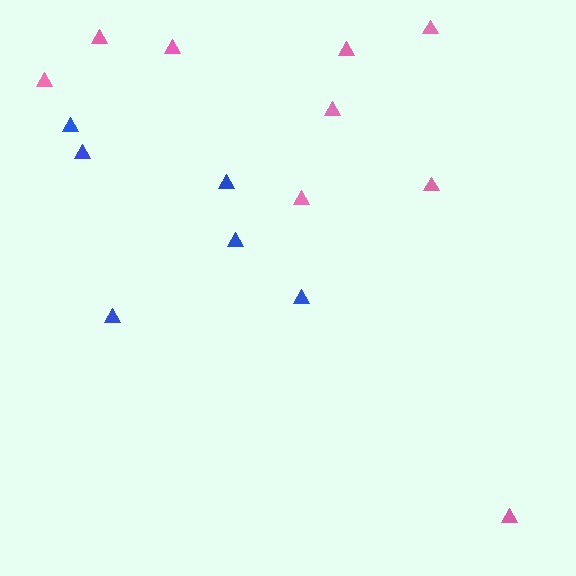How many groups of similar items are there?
There are 2 groups: one group of pink triangles (9) and one group of blue triangles (6).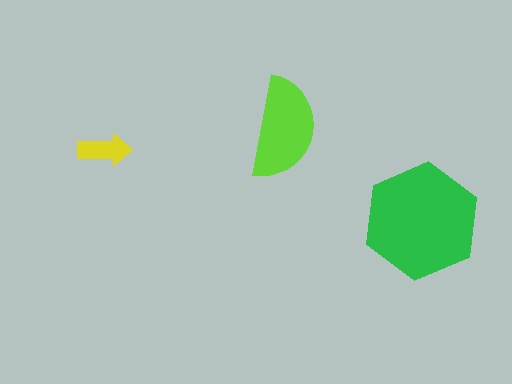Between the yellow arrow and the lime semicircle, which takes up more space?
The lime semicircle.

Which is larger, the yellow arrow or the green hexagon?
The green hexagon.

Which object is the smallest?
The yellow arrow.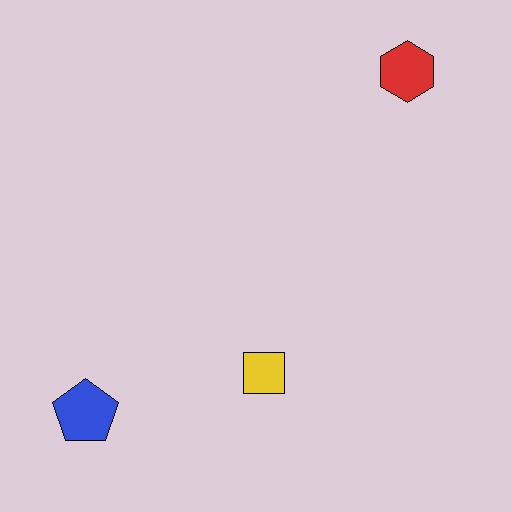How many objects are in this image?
There are 3 objects.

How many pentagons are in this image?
There is 1 pentagon.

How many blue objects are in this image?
There is 1 blue object.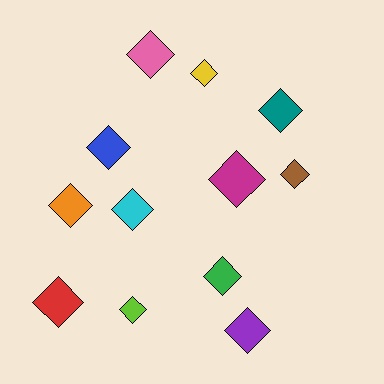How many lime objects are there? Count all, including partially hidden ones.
There is 1 lime object.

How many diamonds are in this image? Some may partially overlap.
There are 12 diamonds.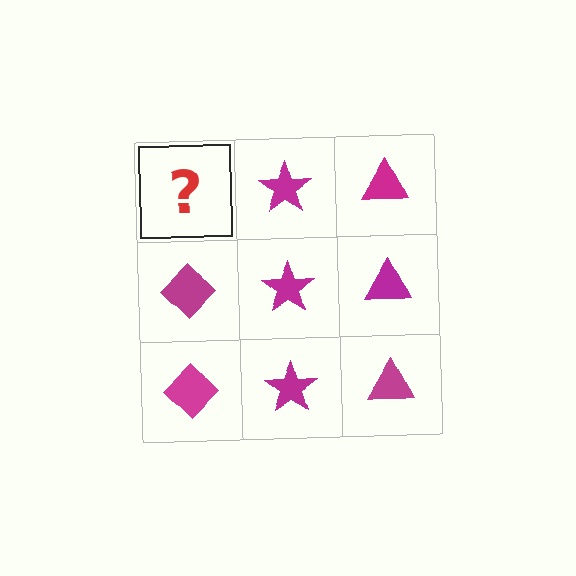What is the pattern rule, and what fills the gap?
The rule is that each column has a consistent shape. The gap should be filled with a magenta diamond.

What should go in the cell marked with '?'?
The missing cell should contain a magenta diamond.